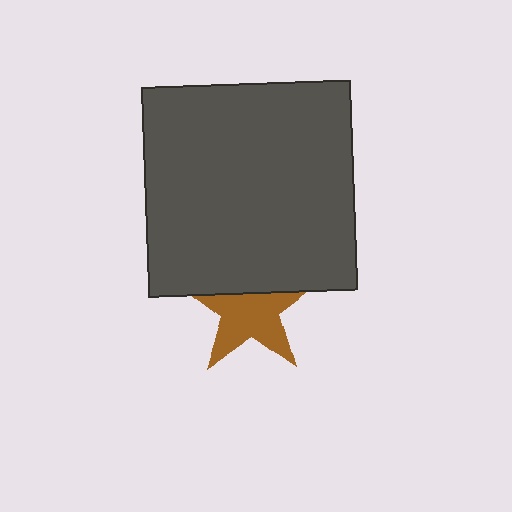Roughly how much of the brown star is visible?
Most of it is visible (roughly 66%).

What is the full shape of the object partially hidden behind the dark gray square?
The partially hidden object is a brown star.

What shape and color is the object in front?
The object in front is a dark gray square.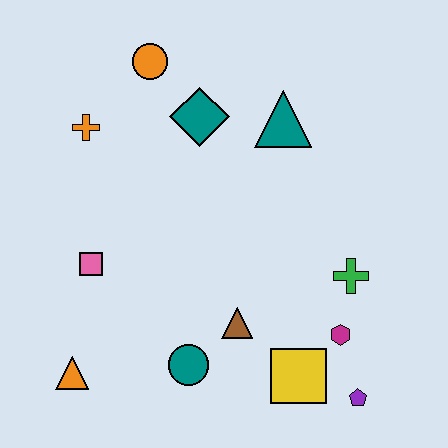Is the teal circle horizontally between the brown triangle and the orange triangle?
Yes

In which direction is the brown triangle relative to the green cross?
The brown triangle is to the left of the green cross.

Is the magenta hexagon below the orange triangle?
No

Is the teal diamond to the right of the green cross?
No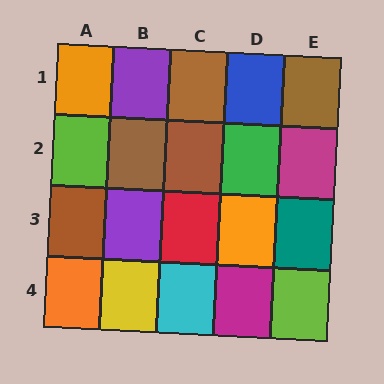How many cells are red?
1 cell is red.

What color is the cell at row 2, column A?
Lime.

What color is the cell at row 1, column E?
Brown.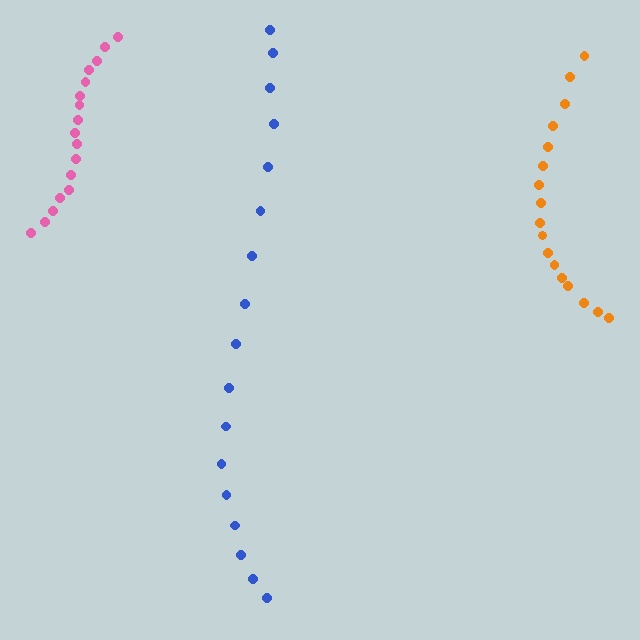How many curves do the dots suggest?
There are 3 distinct paths.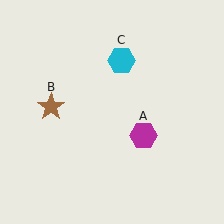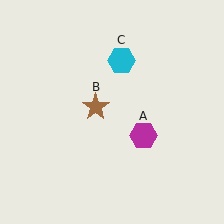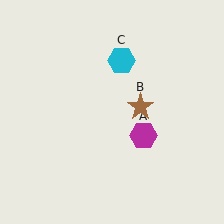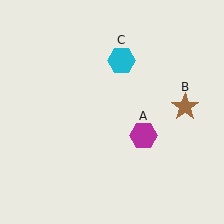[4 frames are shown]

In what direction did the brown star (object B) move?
The brown star (object B) moved right.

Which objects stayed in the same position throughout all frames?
Magenta hexagon (object A) and cyan hexagon (object C) remained stationary.